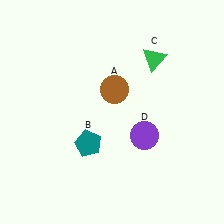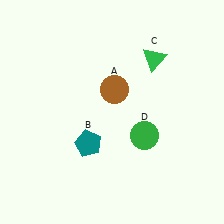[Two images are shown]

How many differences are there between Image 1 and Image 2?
There is 1 difference between the two images.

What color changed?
The circle (D) changed from purple in Image 1 to green in Image 2.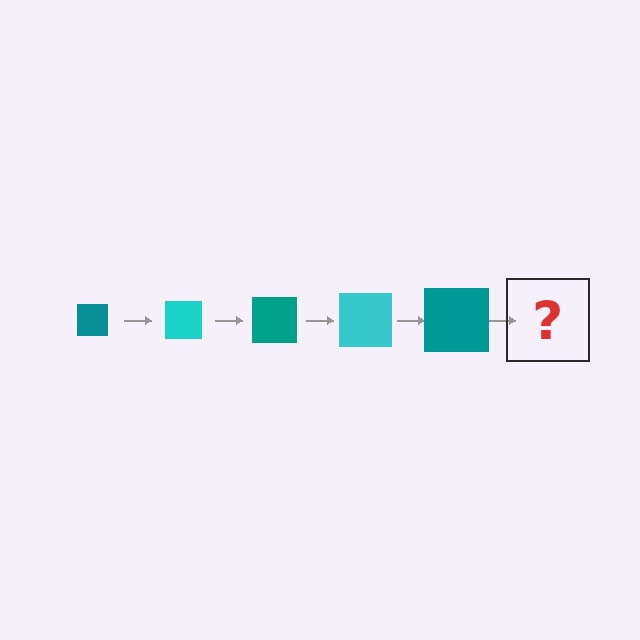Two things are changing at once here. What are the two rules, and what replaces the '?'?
The two rules are that the square grows larger each step and the color cycles through teal and cyan. The '?' should be a cyan square, larger than the previous one.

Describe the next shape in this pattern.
It should be a cyan square, larger than the previous one.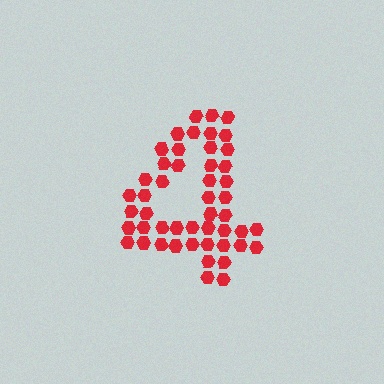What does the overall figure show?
The overall figure shows the digit 4.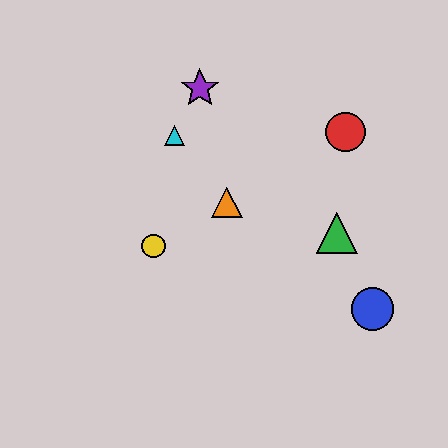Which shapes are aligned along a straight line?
The red circle, the yellow circle, the orange triangle are aligned along a straight line.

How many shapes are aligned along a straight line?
3 shapes (the red circle, the yellow circle, the orange triangle) are aligned along a straight line.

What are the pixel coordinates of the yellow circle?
The yellow circle is at (154, 246).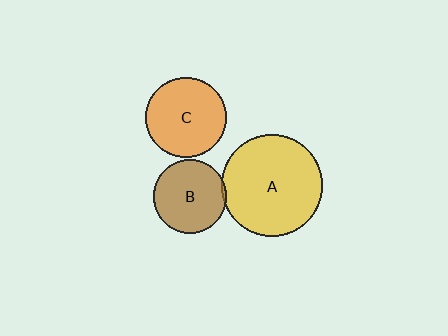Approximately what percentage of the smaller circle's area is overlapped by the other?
Approximately 5%.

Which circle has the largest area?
Circle A (yellow).